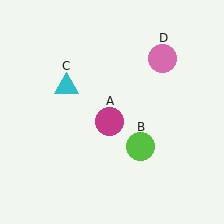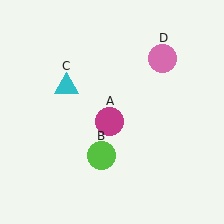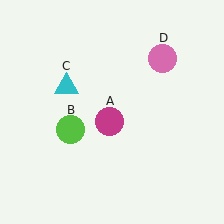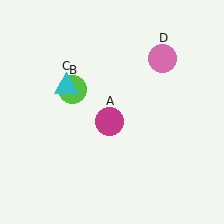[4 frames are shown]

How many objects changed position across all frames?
1 object changed position: lime circle (object B).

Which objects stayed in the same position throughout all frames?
Magenta circle (object A) and cyan triangle (object C) and pink circle (object D) remained stationary.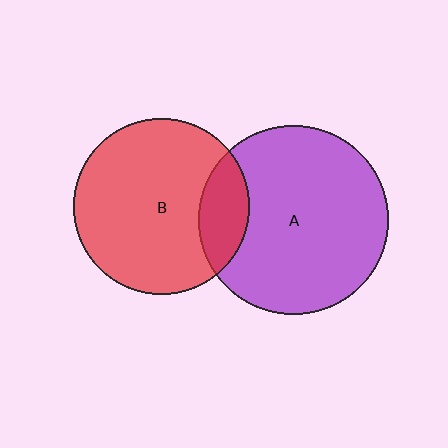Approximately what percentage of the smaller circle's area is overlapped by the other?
Approximately 20%.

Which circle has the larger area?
Circle A (purple).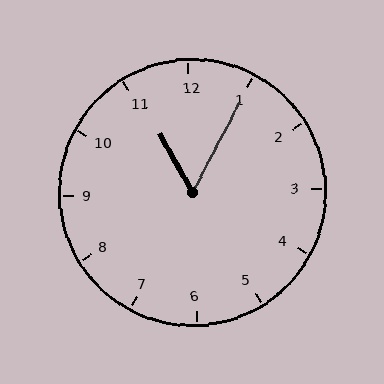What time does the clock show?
11:05.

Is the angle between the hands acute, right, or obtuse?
It is acute.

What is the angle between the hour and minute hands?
Approximately 58 degrees.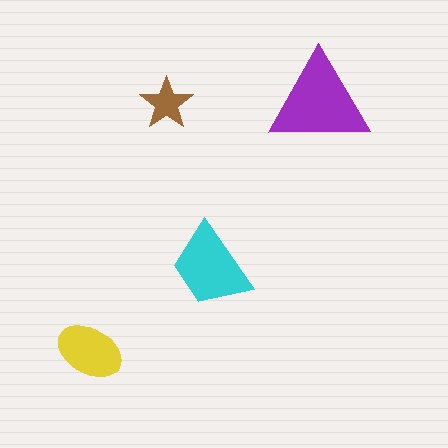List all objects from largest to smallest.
The purple triangle, the cyan trapezoid, the yellow ellipse, the brown star.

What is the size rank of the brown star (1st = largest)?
4th.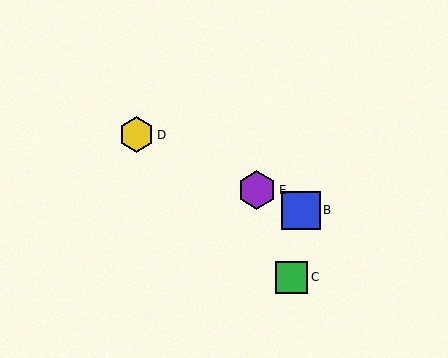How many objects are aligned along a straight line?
4 objects (A, B, D, E) are aligned along a straight line.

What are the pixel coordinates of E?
Object E is at (257, 190).